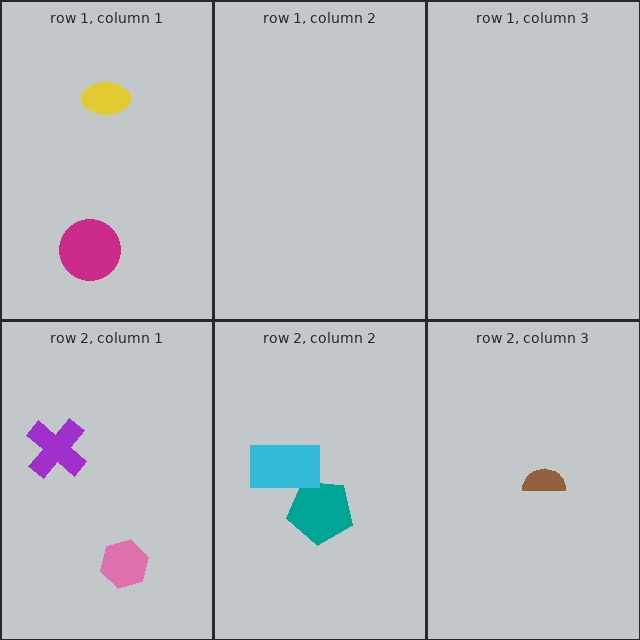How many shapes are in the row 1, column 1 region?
2.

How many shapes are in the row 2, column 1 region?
2.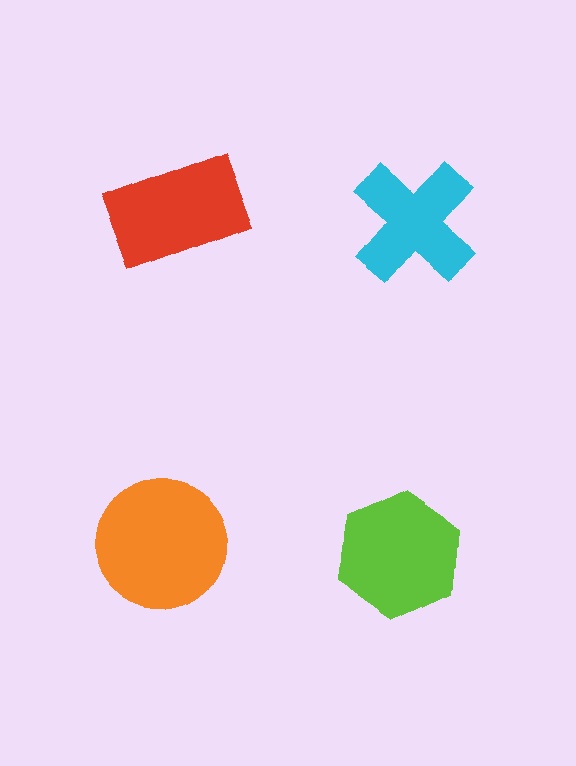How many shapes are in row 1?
2 shapes.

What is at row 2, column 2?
A lime hexagon.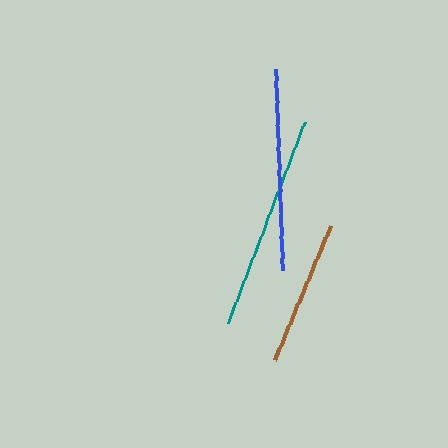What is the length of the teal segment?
The teal segment is approximately 216 pixels long.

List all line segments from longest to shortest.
From longest to shortest: teal, blue, brown.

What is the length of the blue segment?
The blue segment is approximately 200 pixels long.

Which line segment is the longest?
The teal line is the longest at approximately 216 pixels.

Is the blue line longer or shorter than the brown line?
The blue line is longer than the brown line.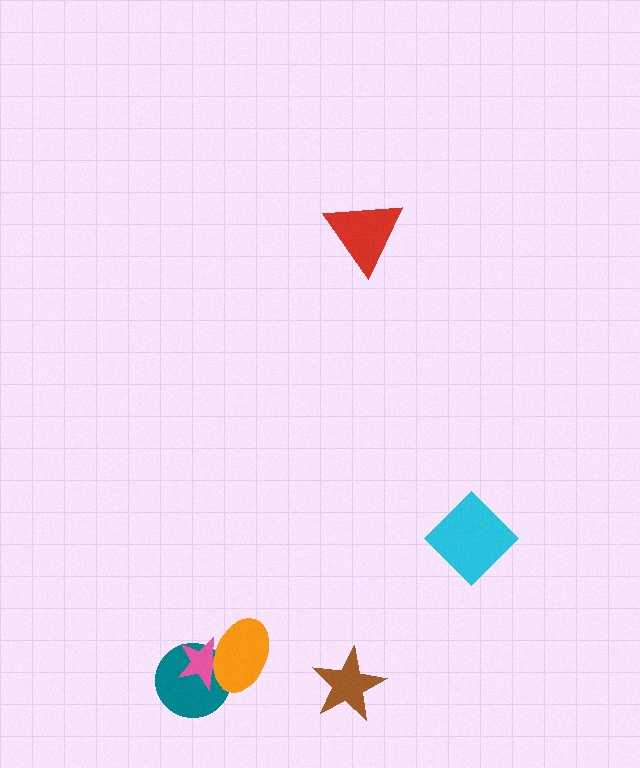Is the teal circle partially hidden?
Yes, it is partially covered by another shape.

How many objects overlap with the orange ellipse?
2 objects overlap with the orange ellipse.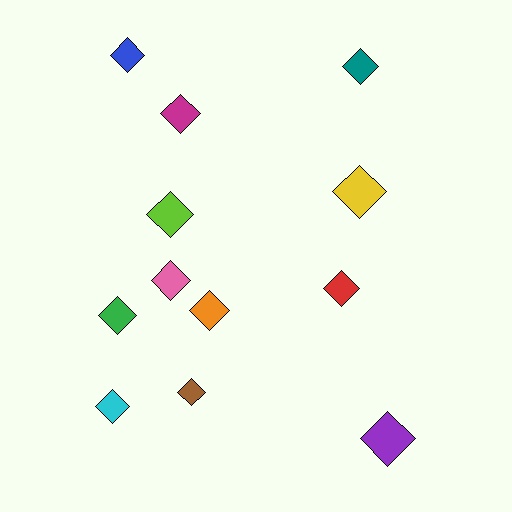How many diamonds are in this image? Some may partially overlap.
There are 12 diamonds.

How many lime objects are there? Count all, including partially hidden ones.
There is 1 lime object.